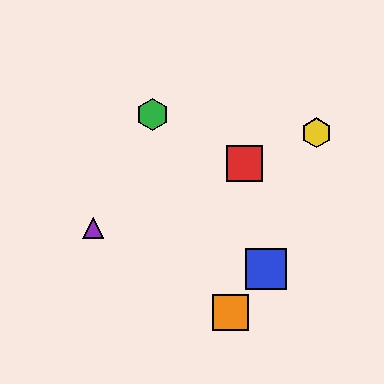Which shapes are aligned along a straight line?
The red square, the yellow hexagon, the purple triangle are aligned along a straight line.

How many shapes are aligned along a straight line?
3 shapes (the red square, the yellow hexagon, the purple triangle) are aligned along a straight line.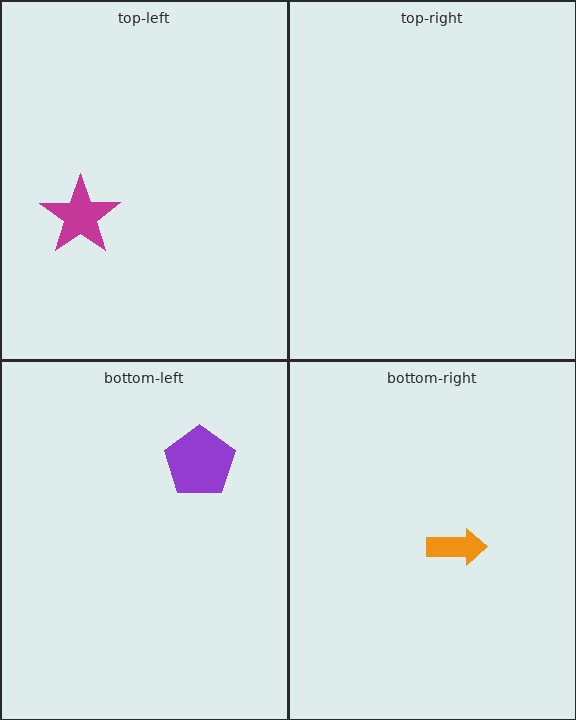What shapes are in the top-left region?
The magenta star.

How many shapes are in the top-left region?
1.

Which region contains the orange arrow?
The bottom-right region.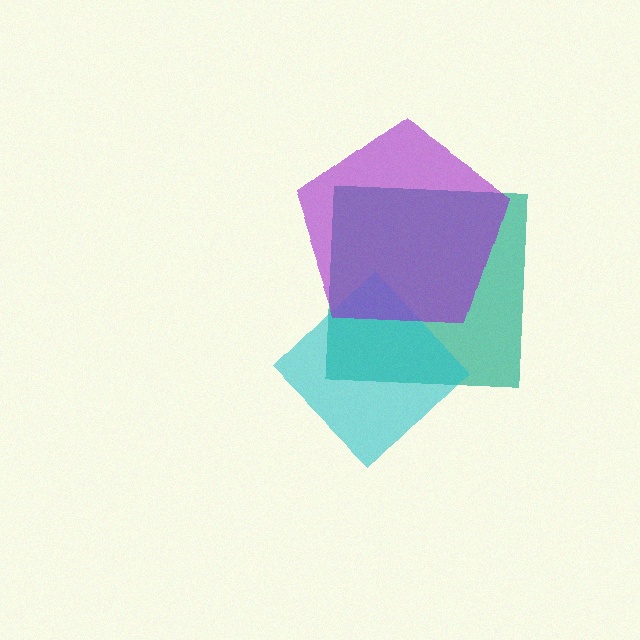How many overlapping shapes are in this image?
There are 3 overlapping shapes in the image.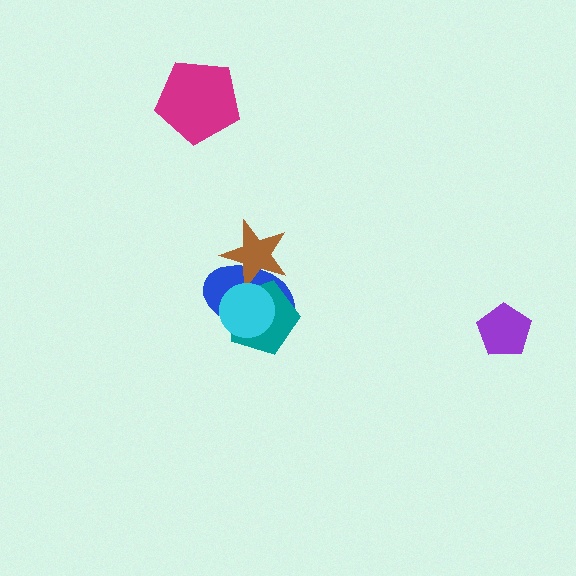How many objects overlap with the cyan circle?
3 objects overlap with the cyan circle.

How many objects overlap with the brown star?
3 objects overlap with the brown star.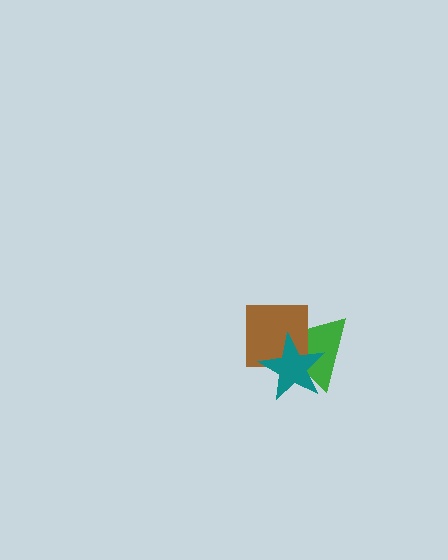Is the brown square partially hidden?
Yes, it is partially covered by another shape.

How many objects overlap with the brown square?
2 objects overlap with the brown square.